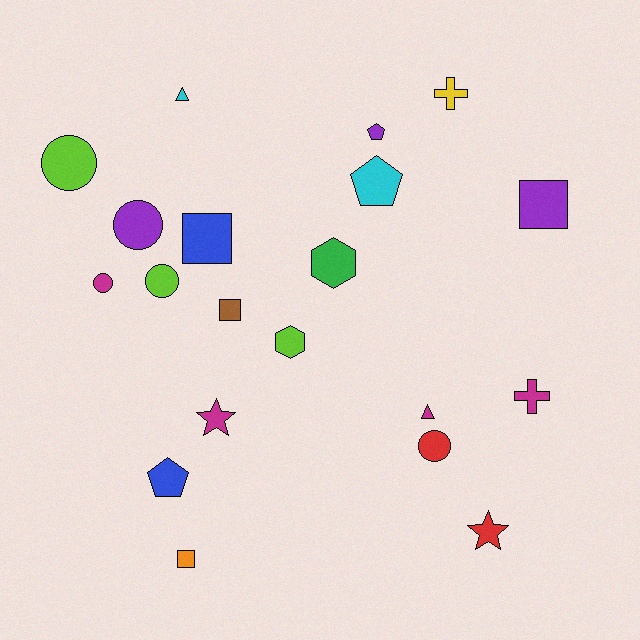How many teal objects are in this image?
There are no teal objects.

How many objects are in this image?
There are 20 objects.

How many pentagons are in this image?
There are 3 pentagons.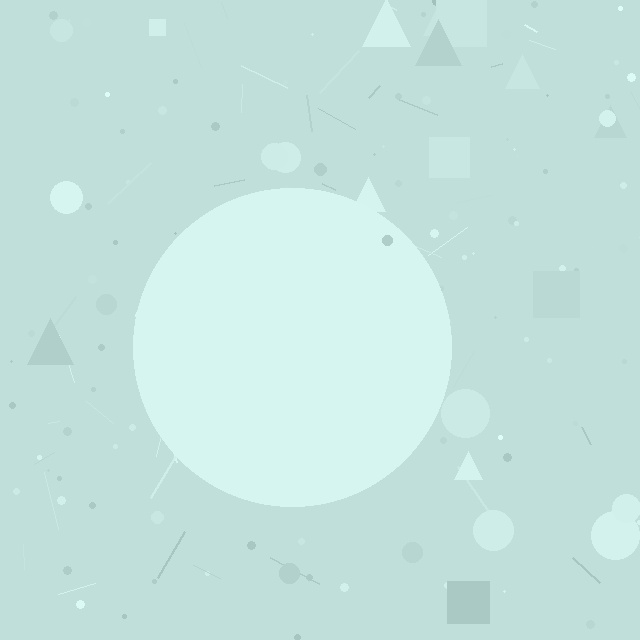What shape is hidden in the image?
A circle is hidden in the image.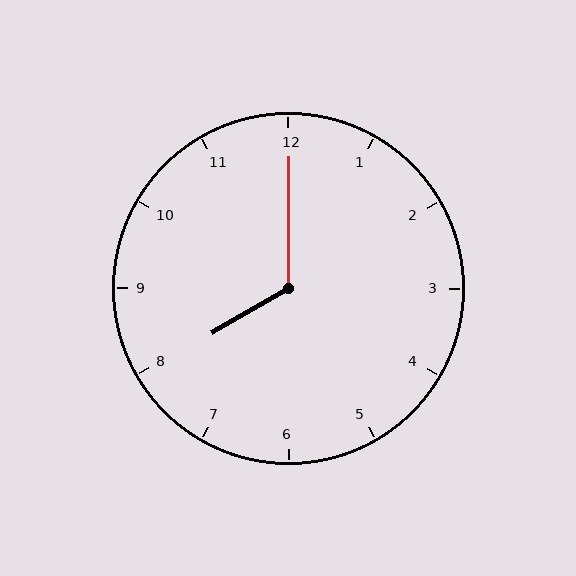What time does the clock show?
8:00.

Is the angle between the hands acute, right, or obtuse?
It is obtuse.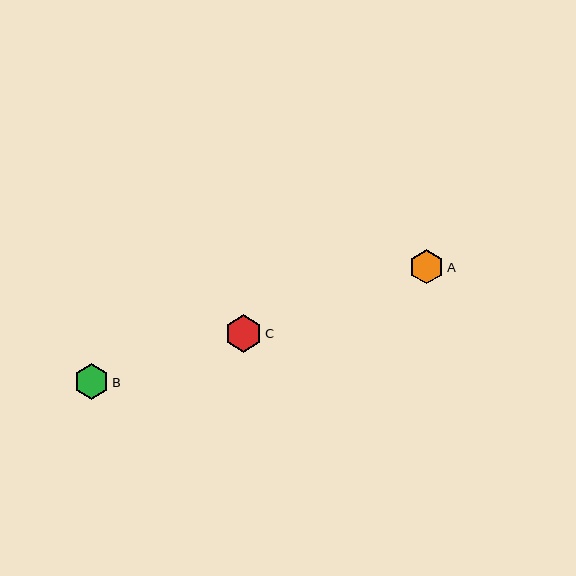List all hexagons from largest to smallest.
From largest to smallest: C, B, A.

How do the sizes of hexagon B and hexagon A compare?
Hexagon B and hexagon A are approximately the same size.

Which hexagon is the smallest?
Hexagon A is the smallest with a size of approximately 34 pixels.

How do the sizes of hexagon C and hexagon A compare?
Hexagon C and hexagon A are approximately the same size.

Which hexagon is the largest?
Hexagon C is the largest with a size of approximately 37 pixels.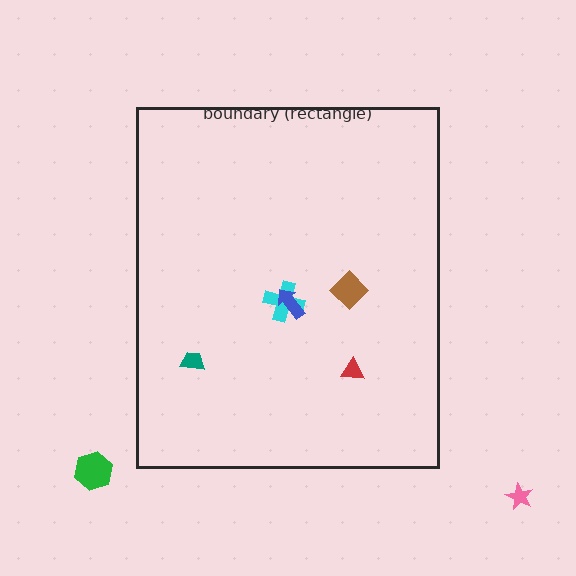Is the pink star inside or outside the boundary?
Outside.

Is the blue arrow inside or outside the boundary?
Inside.